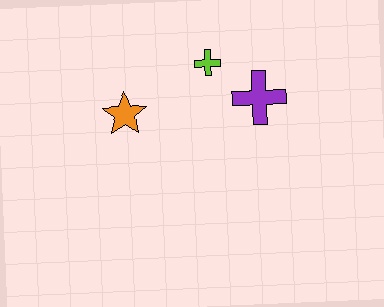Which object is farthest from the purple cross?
The orange star is farthest from the purple cross.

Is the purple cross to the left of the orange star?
No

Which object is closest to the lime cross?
The purple cross is closest to the lime cross.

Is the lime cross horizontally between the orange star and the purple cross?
Yes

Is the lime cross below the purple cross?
No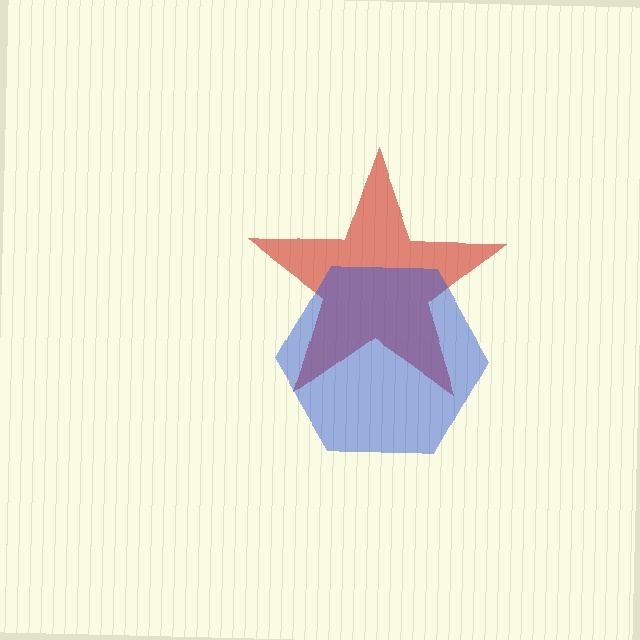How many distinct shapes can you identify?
There are 2 distinct shapes: a red star, a blue hexagon.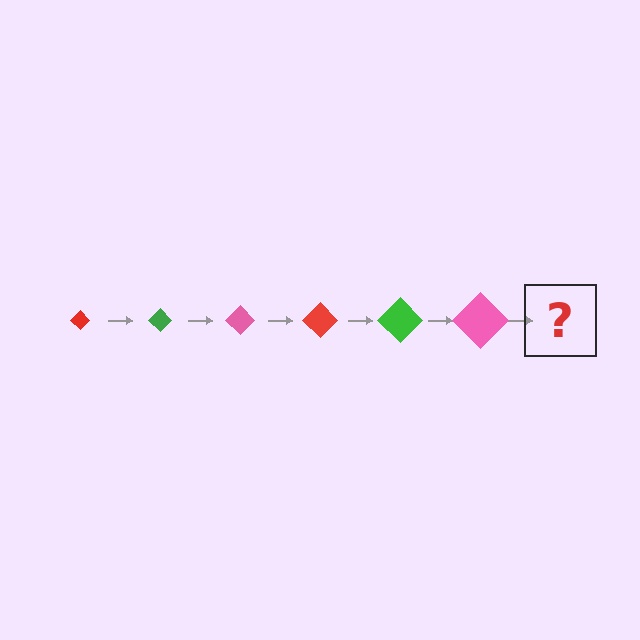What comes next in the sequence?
The next element should be a red diamond, larger than the previous one.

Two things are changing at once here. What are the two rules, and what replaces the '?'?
The two rules are that the diamond grows larger each step and the color cycles through red, green, and pink. The '?' should be a red diamond, larger than the previous one.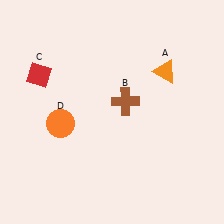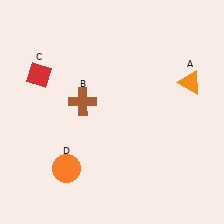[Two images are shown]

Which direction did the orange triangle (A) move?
The orange triangle (A) moved right.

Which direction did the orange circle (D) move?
The orange circle (D) moved down.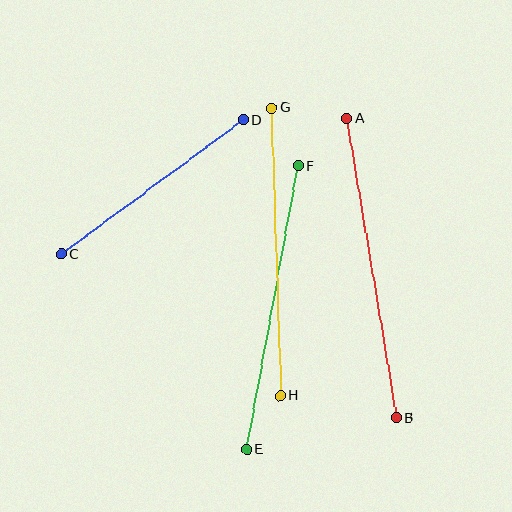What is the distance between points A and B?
The distance is approximately 304 pixels.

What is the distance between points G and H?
The distance is approximately 288 pixels.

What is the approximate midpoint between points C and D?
The midpoint is at approximately (152, 187) pixels.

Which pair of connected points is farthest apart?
Points A and B are farthest apart.